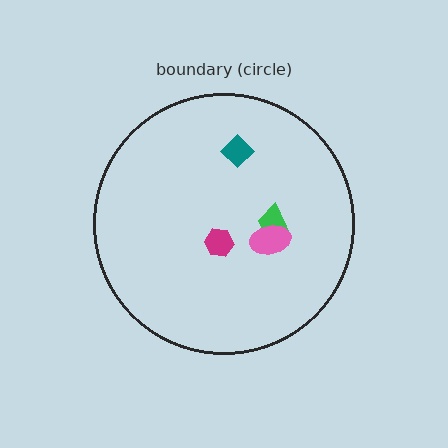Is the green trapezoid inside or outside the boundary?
Inside.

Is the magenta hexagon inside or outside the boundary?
Inside.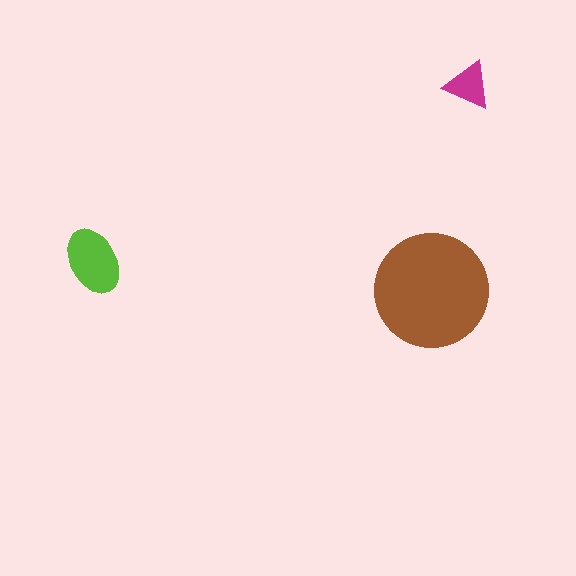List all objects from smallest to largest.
The magenta triangle, the lime ellipse, the brown circle.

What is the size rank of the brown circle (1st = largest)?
1st.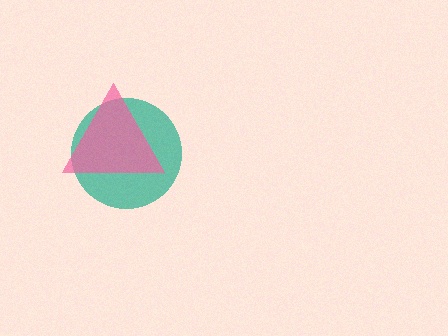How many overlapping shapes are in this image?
There are 2 overlapping shapes in the image.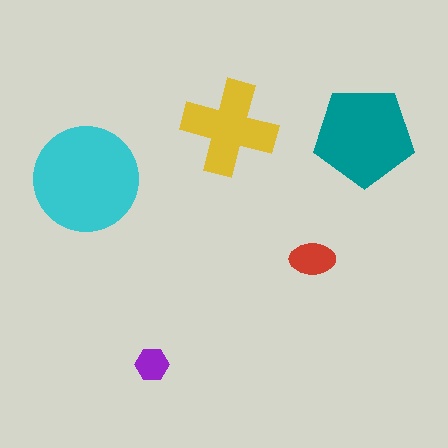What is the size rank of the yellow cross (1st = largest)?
3rd.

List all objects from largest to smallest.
The cyan circle, the teal pentagon, the yellow cross, the red ellipse, the purple hexagon.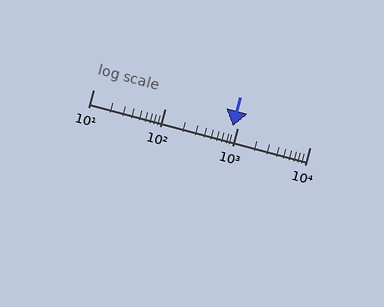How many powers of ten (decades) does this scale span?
The scale spans 3 decades, from 10 to 10000.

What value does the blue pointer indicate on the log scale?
The pointer indicates approximately 870.